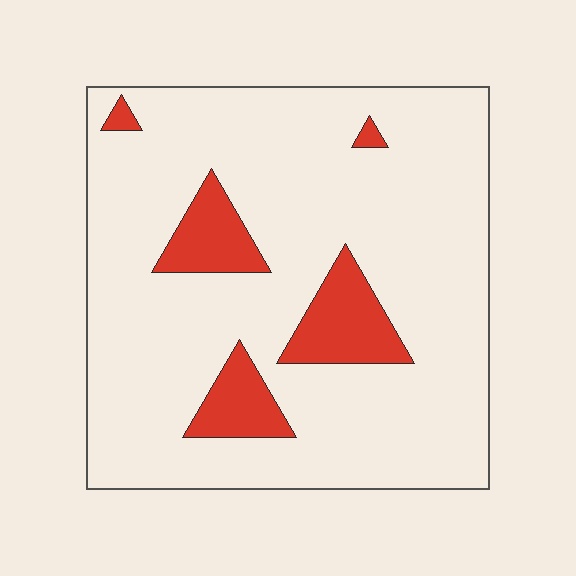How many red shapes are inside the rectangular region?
5.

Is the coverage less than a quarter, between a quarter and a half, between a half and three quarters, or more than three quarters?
Less than a quarter.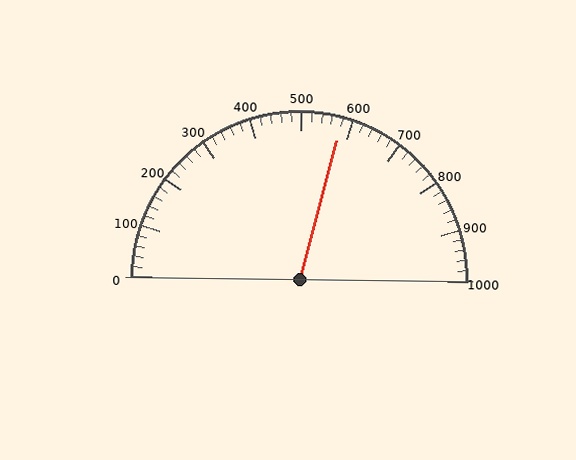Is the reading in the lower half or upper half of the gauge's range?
The reading is in the upper half of the range (0 to 1000).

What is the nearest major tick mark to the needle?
The nearest major tick mark is 600.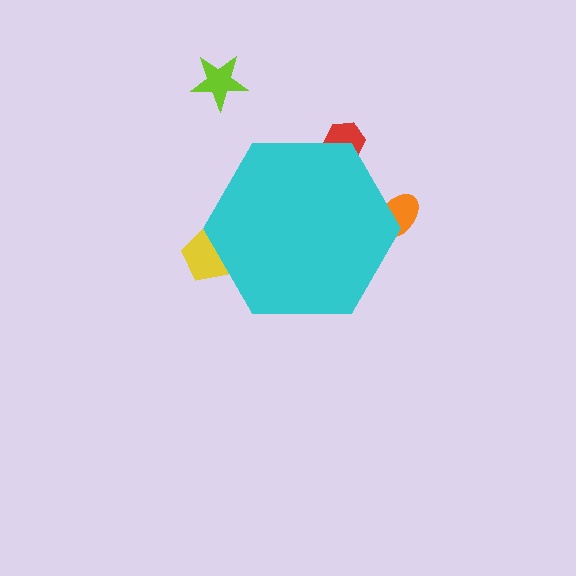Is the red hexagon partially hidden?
Yes, the red hexagon is partially hidden behind the cyan hexagon.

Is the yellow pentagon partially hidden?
Yes, the yellow pentagon is partially hidden behind the cyan hexagon.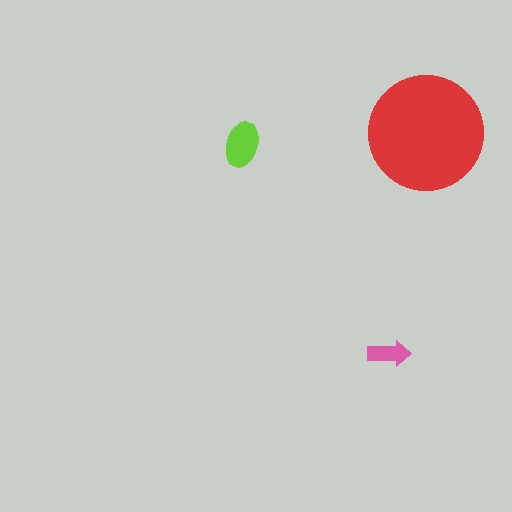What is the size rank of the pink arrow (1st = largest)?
3rd.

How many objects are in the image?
There are 3 objects in the image.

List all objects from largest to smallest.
The red circle, the lime ellipse, the pink arrow.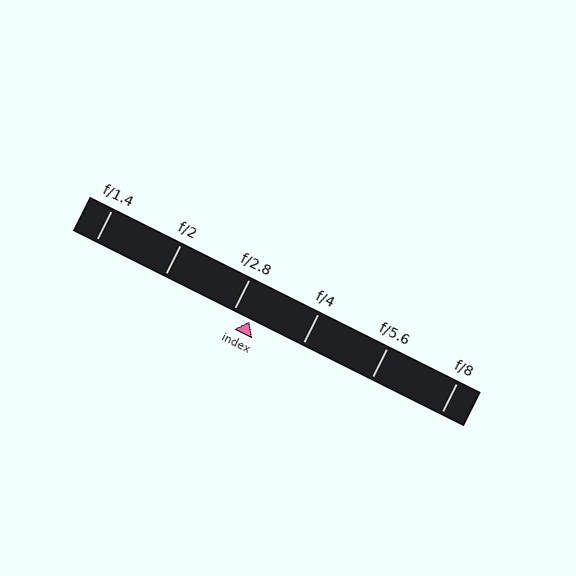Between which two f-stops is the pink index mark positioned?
The index mark is between f/2.8 and f/4.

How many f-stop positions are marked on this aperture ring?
There are 6 f-stop positions marked.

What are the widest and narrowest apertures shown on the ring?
The widest aperture shown is f/1.4 and the narrowest is f/8.